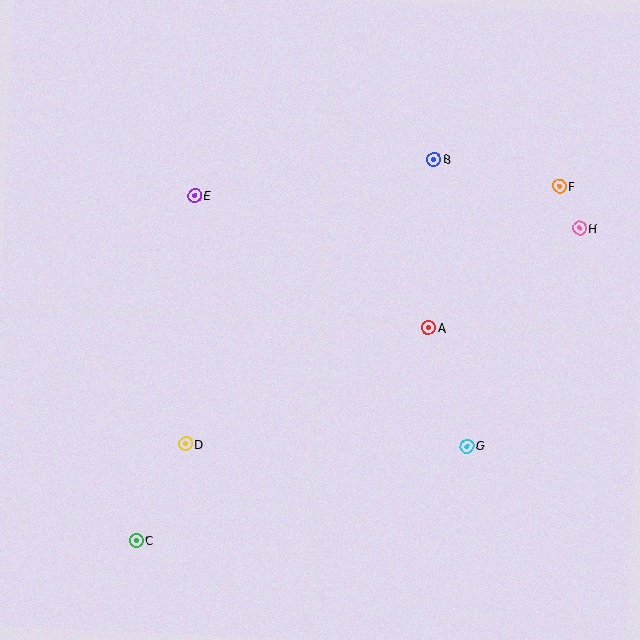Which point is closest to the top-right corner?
Point F is closest to the top-right corner.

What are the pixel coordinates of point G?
Point G is at (467, 446).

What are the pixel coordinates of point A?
Point A is at (429, 327).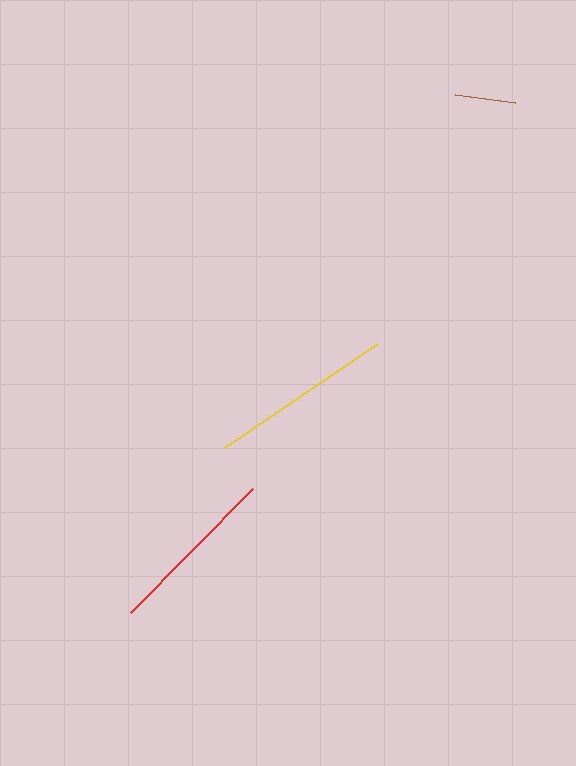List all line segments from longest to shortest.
From longest to shortest: yellow, red, brown.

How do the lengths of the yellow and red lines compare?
The yellow and red lines are approximately the same length.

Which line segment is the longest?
The yellow line is the longest at approximately 186 pixels.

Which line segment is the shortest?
The brown line is the shortest at approximately 61 pixels.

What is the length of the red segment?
The red segment is approximately 174 pixels long.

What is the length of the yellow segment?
The yellow segment is approximately 186 pixels long.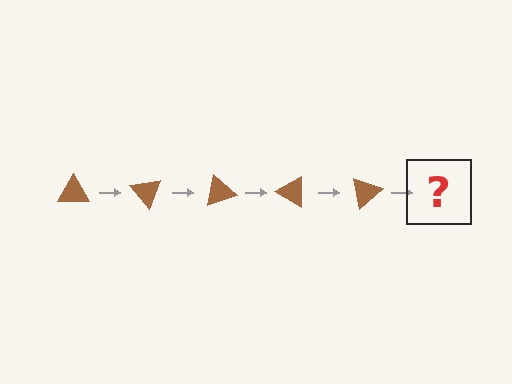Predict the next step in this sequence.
The next step is a brown triangle rotated 250 degrees.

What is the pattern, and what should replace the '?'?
The pattern is that the triangle rotates 50 degrees each step. The '?' should be a brown triangle rotated 250 degrees.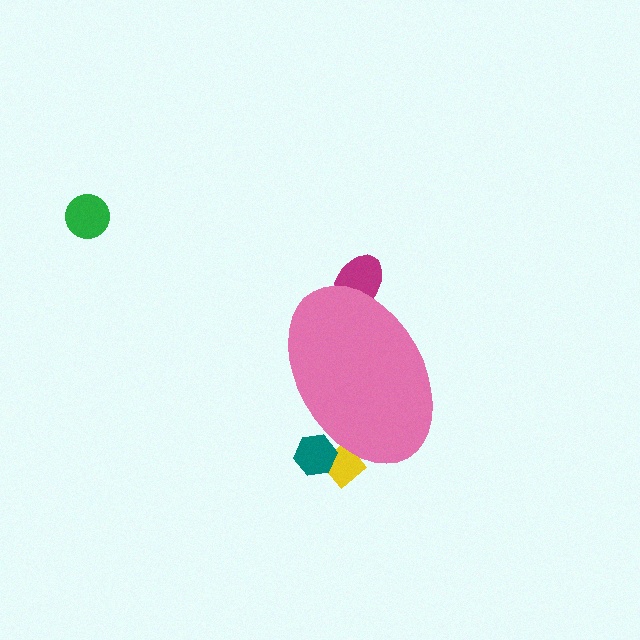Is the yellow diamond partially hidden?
Yes, the yellow diamond is partially hidden behind the pink ellipse.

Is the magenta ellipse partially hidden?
Yes, the magenta ellipse is partially hidden behind the pink ellipse.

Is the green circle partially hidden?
No, the green circle is fully visible.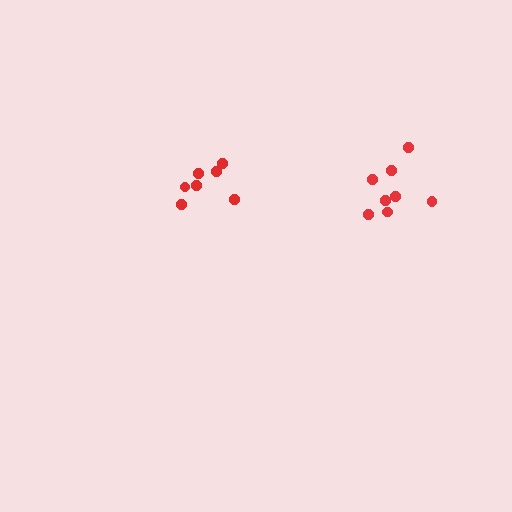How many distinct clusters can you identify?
There are 2 distinct clusters.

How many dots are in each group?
Group 1: 8 dots, Group 2: 8 dots (16 total).